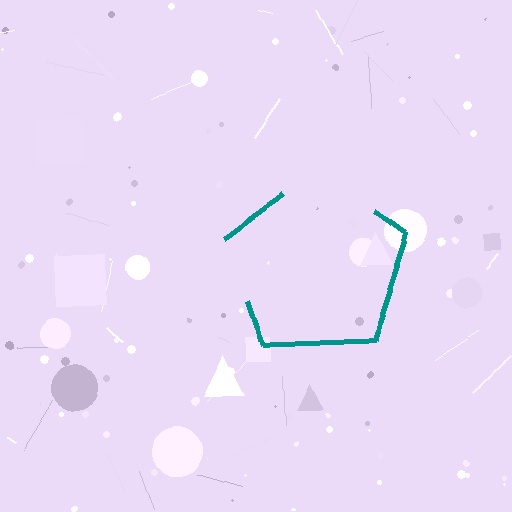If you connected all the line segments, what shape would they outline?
They would outline a pentagon.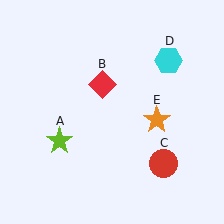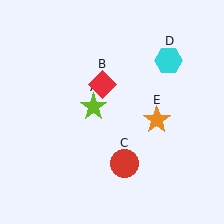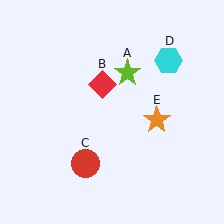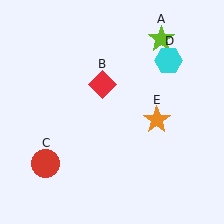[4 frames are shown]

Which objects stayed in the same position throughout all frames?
Red diamond (object B) and cyan hexagon (object D) and orange star (object E) remained stationary.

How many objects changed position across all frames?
2 objects changed position: lime star (object A), red circle (object C).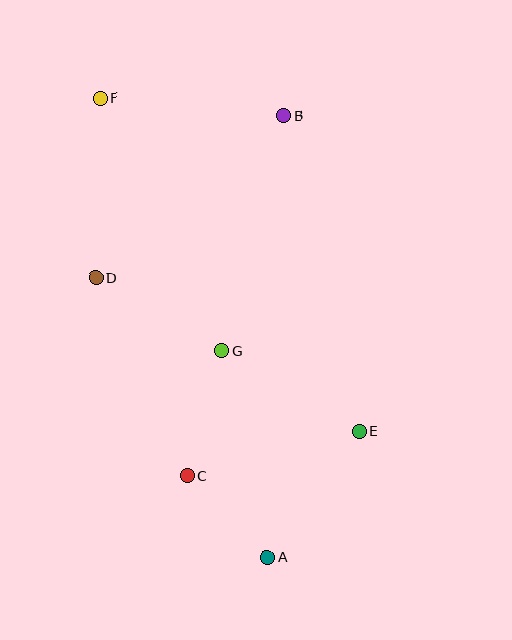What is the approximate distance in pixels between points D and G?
The distance between D and G is approximately 146 pixels.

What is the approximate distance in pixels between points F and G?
The distance between F and G is approximately 281 pixels.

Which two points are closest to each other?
Points A and C are closest to each other.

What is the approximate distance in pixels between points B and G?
The distance between B and G is approximately 244 pixels.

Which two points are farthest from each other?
Points A and F are farthest from each other.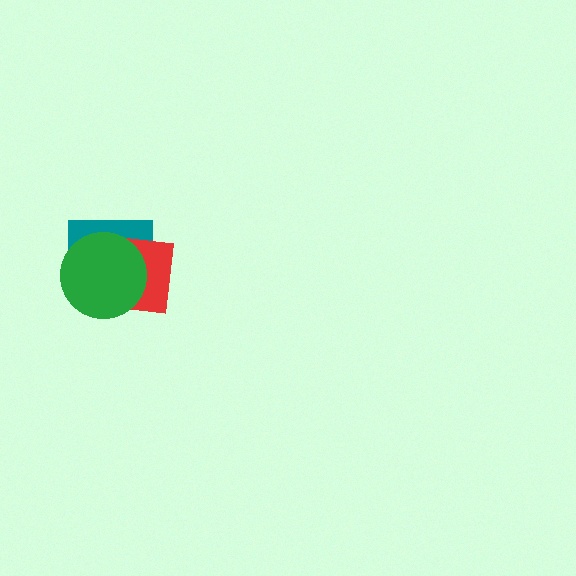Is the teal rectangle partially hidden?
Yes, it is partially covered by another shape.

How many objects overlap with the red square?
2 objects overlap with the red square.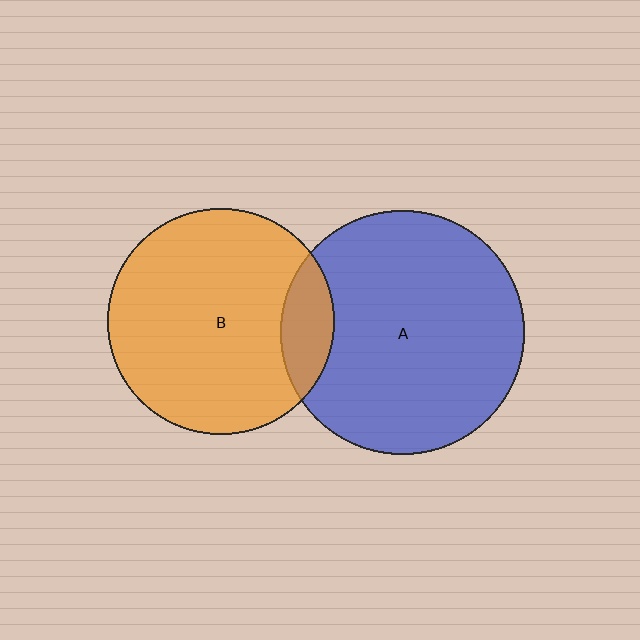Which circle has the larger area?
Circle A (blue).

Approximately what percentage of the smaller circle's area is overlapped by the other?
Approximately 15%.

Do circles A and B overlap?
Yes.